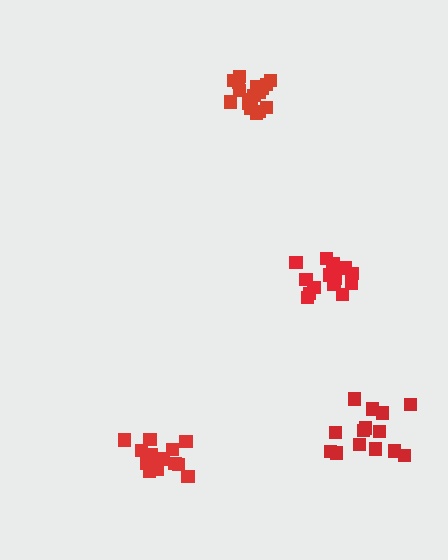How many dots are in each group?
Group 1: 17 dots, Group 2: 17 dots, Group 3: 14 dots, Group 4: 17 dots (65 total).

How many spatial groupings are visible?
There are 4 spatial groupings.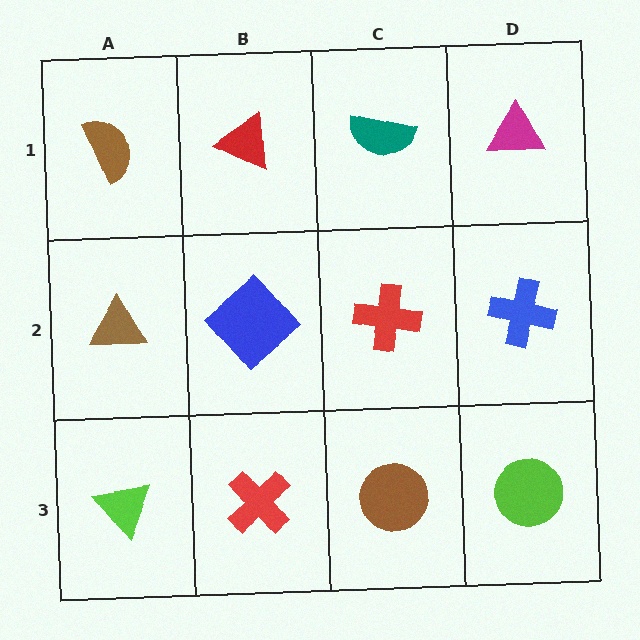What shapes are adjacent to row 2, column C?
A teal semicircle (row 1, column C), a brown circle (row 3, column C), a blue diamond (row 2, column B), a blue cross (row 2, column D).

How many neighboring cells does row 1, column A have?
2.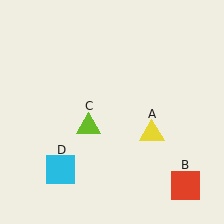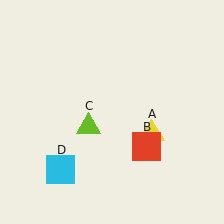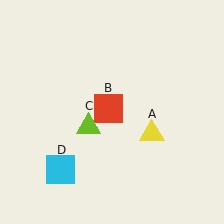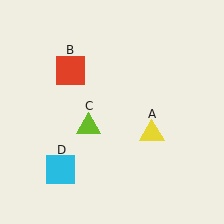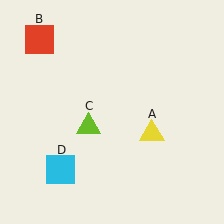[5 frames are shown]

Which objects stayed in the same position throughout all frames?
Yellow triangle (object A) and lime triangle (object C) and cyan square (object D) remained stationary.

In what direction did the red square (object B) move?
The red square (object B) moved up and to the left.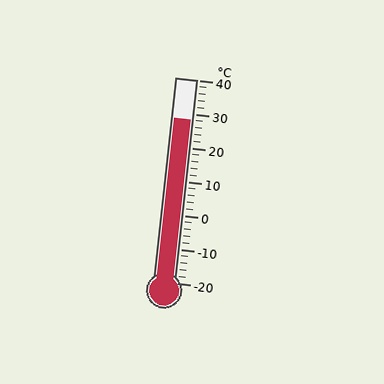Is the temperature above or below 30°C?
The temperature is below 30°C.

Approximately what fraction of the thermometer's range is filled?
The thermometer is filled to approximately 80% of its range.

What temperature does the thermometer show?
The thermometer shows approximately 28°C.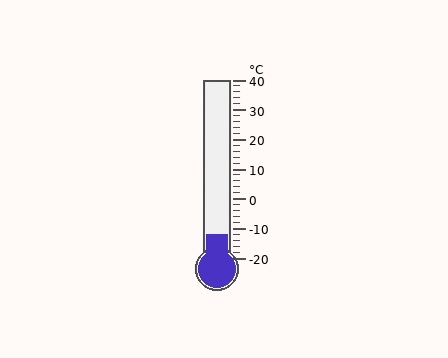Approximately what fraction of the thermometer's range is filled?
The thermometer is filled to approximately 15% of its range.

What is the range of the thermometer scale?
The thermometer scale ranges from -20°C to 40°C.